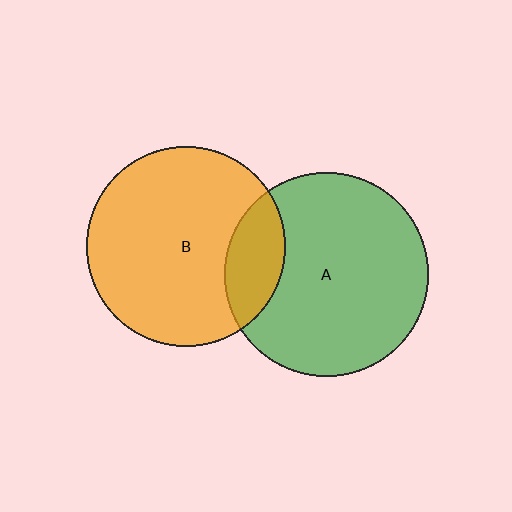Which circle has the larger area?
Circle A (green).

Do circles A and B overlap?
Yes.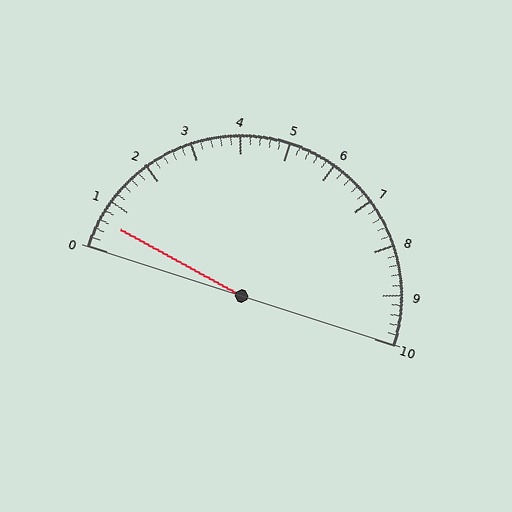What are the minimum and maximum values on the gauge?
The gauge ranges from 0 to 10.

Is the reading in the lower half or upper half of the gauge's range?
The reading is in the lower half of the range (0 to 10).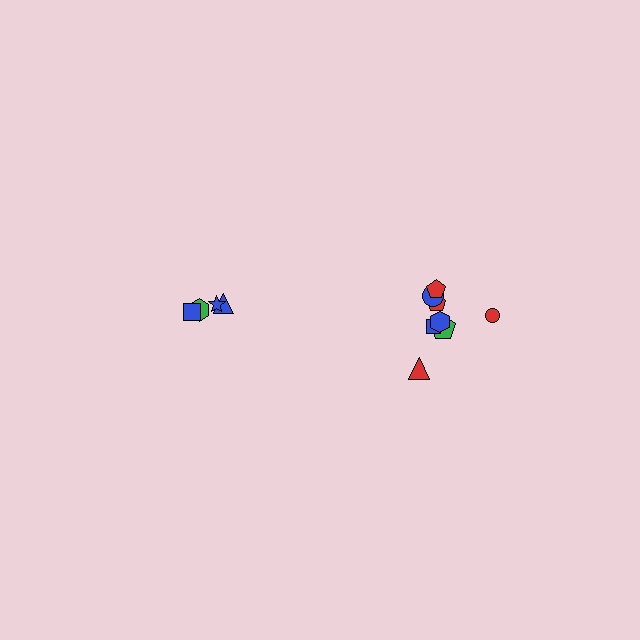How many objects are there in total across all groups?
There are 12 objects.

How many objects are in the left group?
There are 4 objects.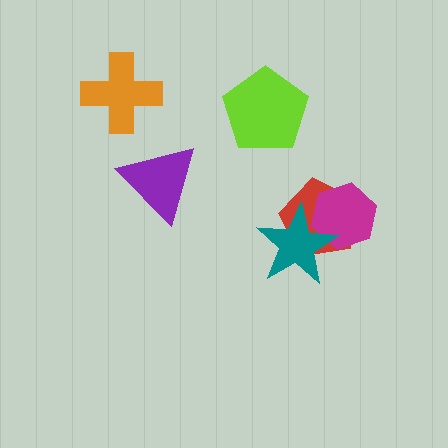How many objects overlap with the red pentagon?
2 objects overlap with the red pentagon.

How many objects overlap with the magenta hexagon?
2 objects overlap with the magenta hexagon.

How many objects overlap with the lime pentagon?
0 objects overlap with the lime pentagon.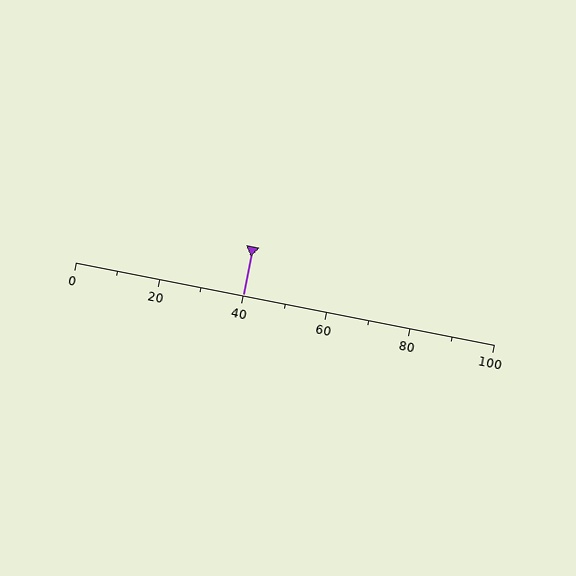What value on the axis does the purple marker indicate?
The marker indicates approximately 40.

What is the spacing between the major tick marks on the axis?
The major ticks are spaced 20 apart.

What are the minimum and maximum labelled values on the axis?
The axis runs from 0 to 100.